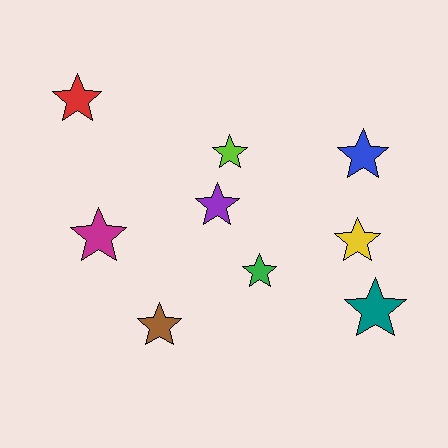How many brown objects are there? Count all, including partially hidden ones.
There is 1 brown object.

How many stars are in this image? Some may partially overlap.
There are 9 stars.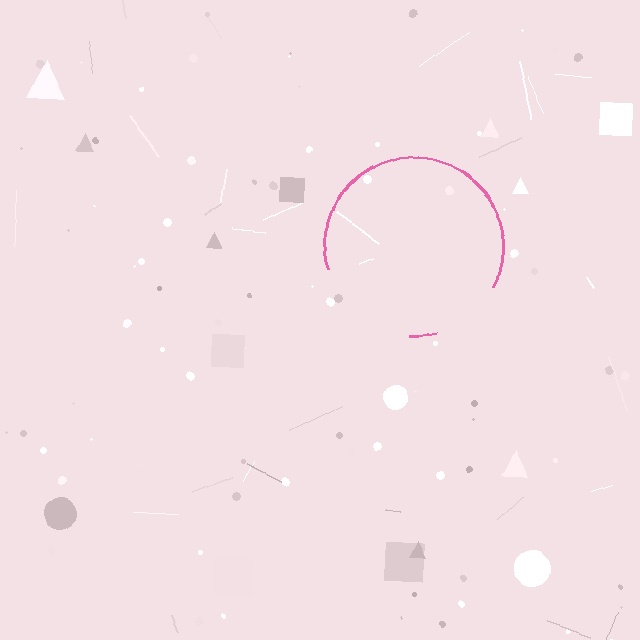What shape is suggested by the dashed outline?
The dashed outline suggests a circle.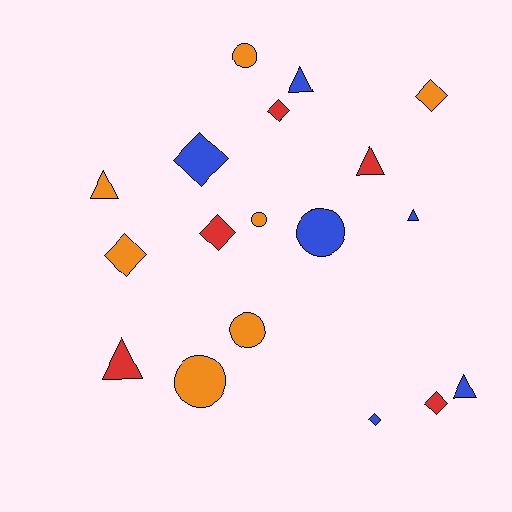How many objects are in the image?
There are 18 objects.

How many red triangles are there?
There are 2 red triangles.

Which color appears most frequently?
Orange, with 7 objects.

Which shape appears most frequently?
Diamond, with 7 objects.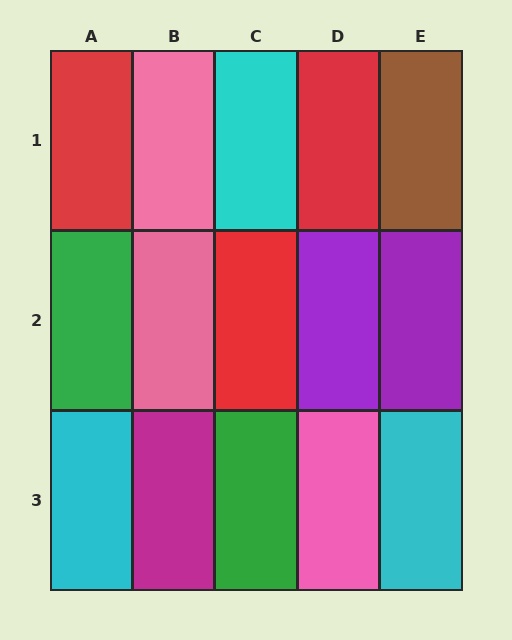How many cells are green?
2 cells are green.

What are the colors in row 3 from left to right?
Cyan, magenta, green, pink, cyan.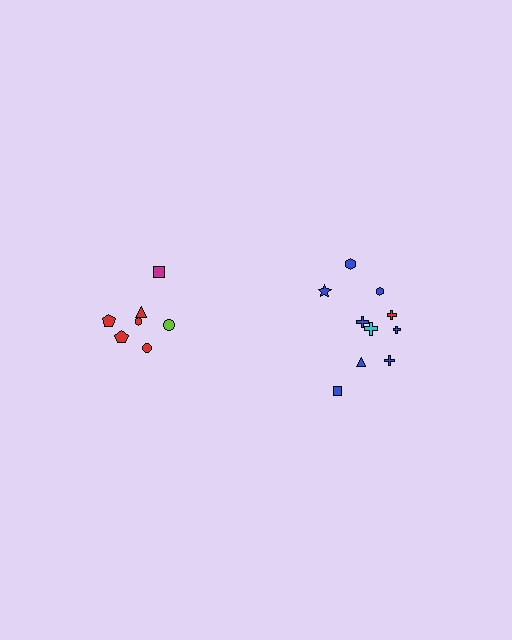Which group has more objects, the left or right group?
The right group.